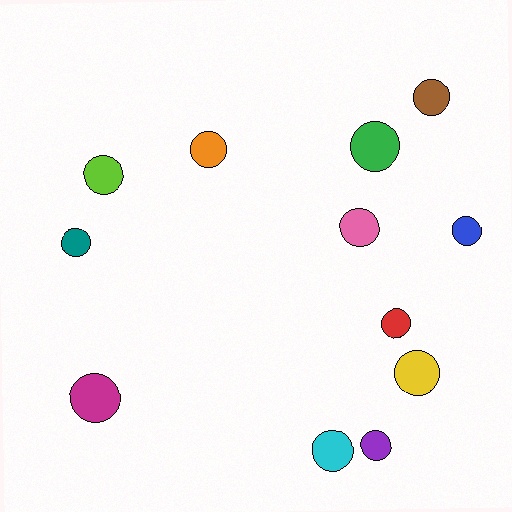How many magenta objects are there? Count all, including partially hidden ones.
There is 1 magenta object.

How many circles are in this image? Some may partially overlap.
There are 12 circles.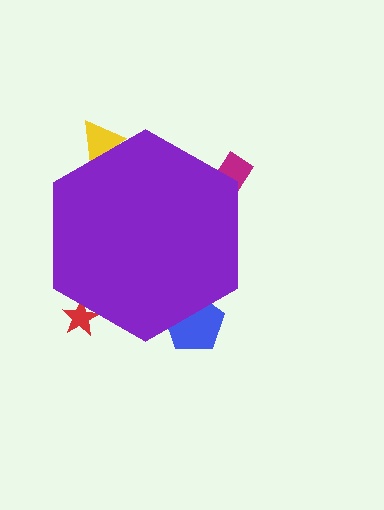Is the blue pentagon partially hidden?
Yes, the blue pentagon is partially hidden behind the purple hexagon.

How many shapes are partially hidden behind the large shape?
4 shapes are partially hidden.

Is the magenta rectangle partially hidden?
Yes, the magenta rectangle is partially hidden behind the purple hexagon.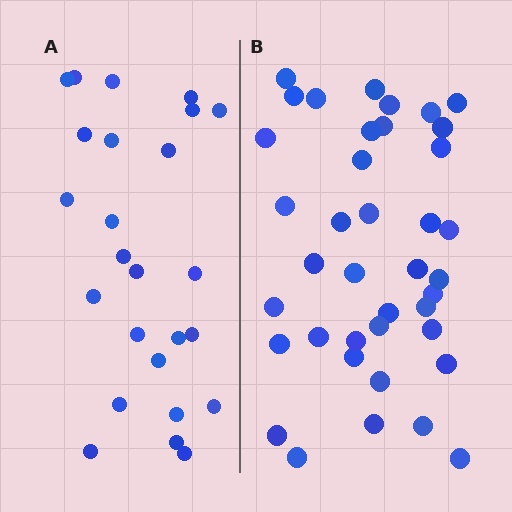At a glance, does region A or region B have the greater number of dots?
Region B (the right region) has more dots.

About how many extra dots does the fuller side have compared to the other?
Region B has approximately 15 more dots than region A.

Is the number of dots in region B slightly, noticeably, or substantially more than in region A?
Region B has substantially more. The ratio is roughly 1.6 to 1.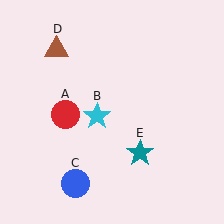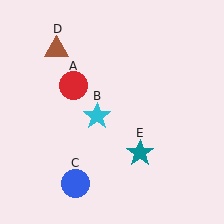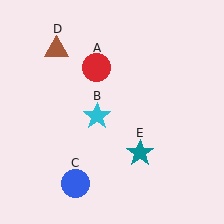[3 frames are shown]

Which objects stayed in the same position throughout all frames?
Cyan star (object B) and blue circle (object C) and brown triangle (object D) and teal star (object E) remained stationary.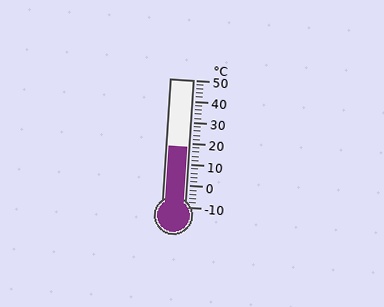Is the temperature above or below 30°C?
The temperature is below 30°C.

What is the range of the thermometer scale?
The thermometer scale ranges from -10°C to 50°C.